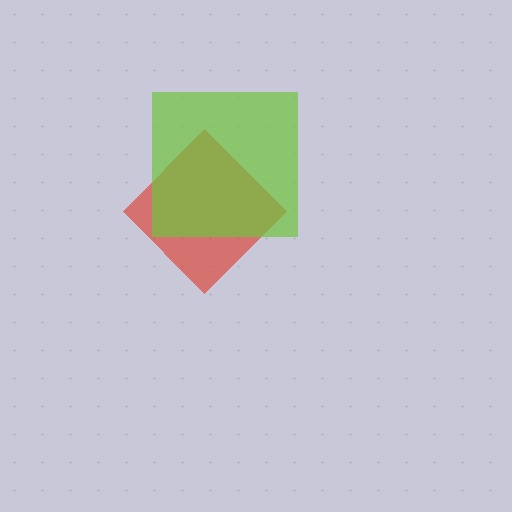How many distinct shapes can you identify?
There are 2 distinct shapes: a red diamond, a lime square.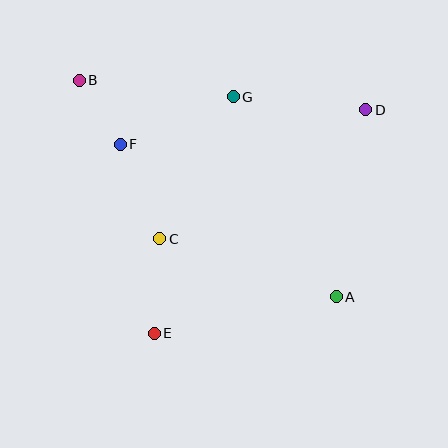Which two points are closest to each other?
Points B and F are closest to each other.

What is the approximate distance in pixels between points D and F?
The distance between D and F is approximately 248 pixels.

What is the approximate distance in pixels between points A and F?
The distance between A and F is approximately 264 pixels.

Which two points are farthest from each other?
Points A and B are farthest from each other.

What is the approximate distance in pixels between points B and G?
The distance between B and G is approximately 155 pixels.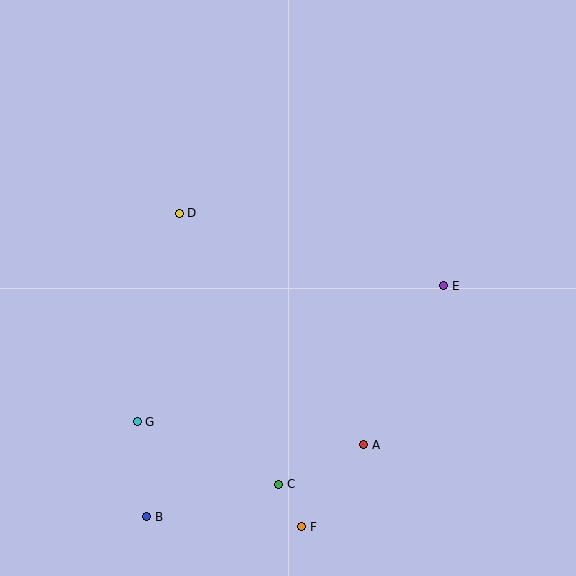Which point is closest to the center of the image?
Point D at (179, 213) is closest to the center.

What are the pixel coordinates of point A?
Point A is at (364, 445).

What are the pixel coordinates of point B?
Point B is at (147, 517).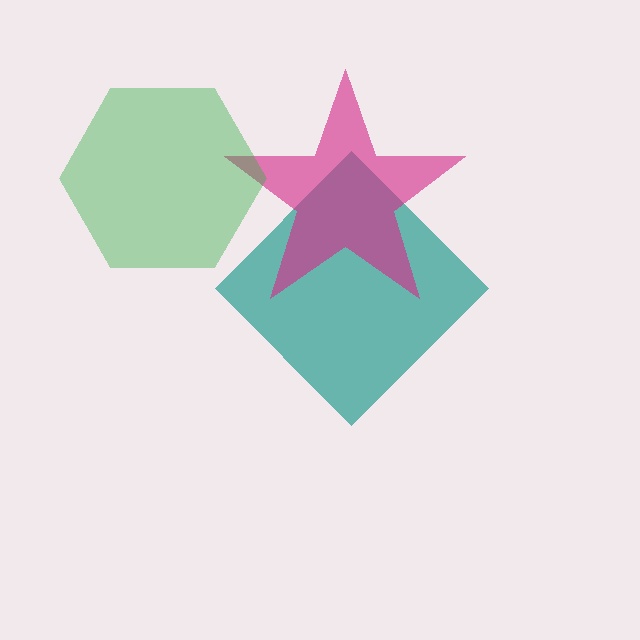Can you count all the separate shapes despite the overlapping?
Yes, there are 3 separate shapes.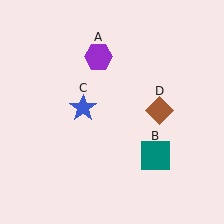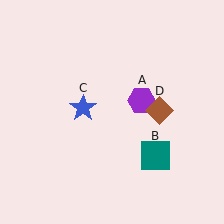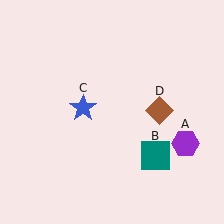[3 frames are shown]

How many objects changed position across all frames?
1 object changed position: purple hexagon (object A).